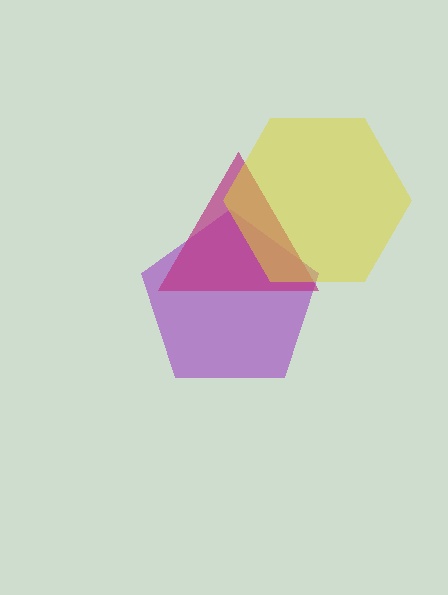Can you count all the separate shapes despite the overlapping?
Yes, there are 3 separate shapes.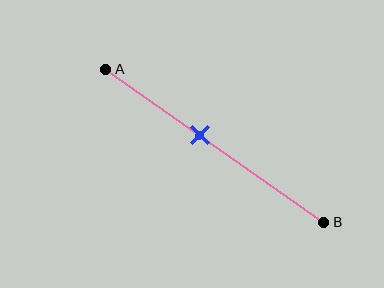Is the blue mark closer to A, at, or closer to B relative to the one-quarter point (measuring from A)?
The blue mark is closer to point B than the one-quarter point of segment AB.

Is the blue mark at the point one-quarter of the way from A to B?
No, the mark is at about 45% from A, not at the 25% one-quarter point.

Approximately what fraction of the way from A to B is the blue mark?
The blue mark is approximately 45% of the way from A to B.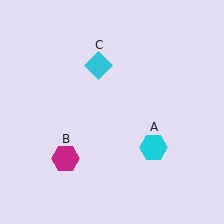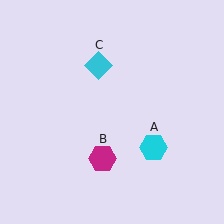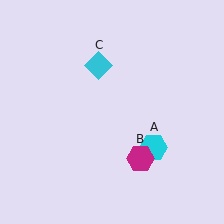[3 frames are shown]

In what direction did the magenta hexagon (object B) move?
The magenta hexagon (object B) moved right.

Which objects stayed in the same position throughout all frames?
Cyan hexagon (object A) and cyan diamond (object C) remained stationary.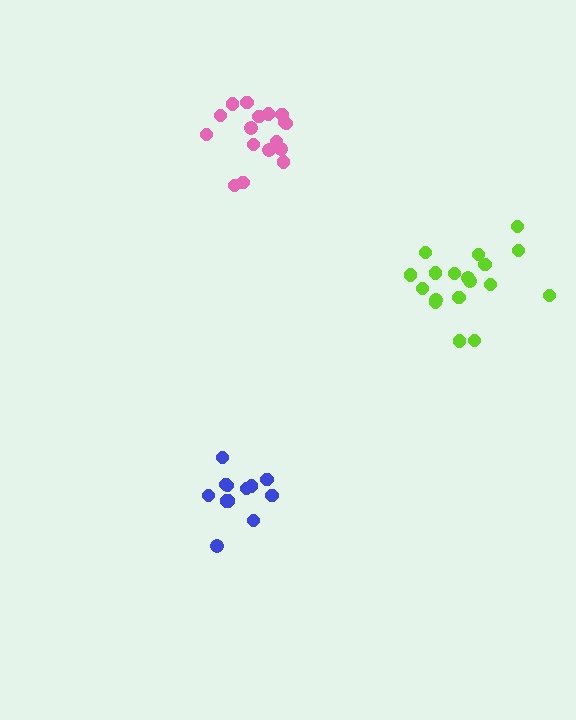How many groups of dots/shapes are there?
There are 3 groups.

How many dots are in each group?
Group 1: 12 dots, Group 2: 17 dots, Group 3: 18 dots (47 total).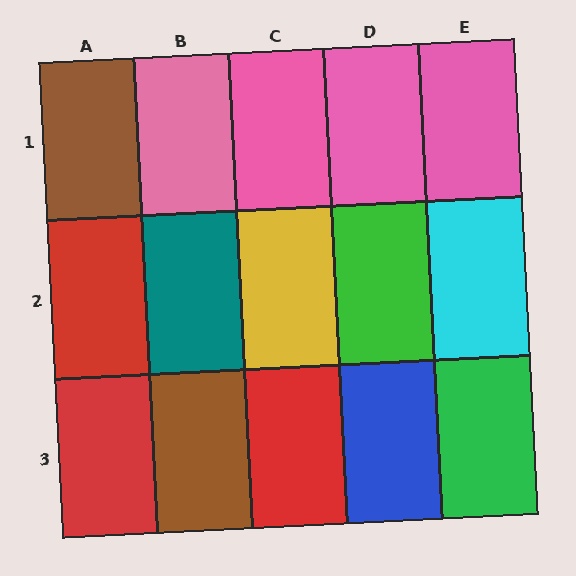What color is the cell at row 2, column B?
Teal.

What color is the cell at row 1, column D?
Pink.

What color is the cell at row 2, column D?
Green.